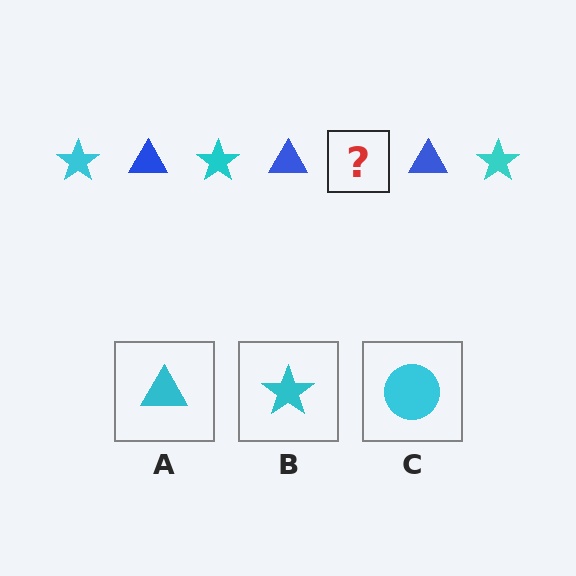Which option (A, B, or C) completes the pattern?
B.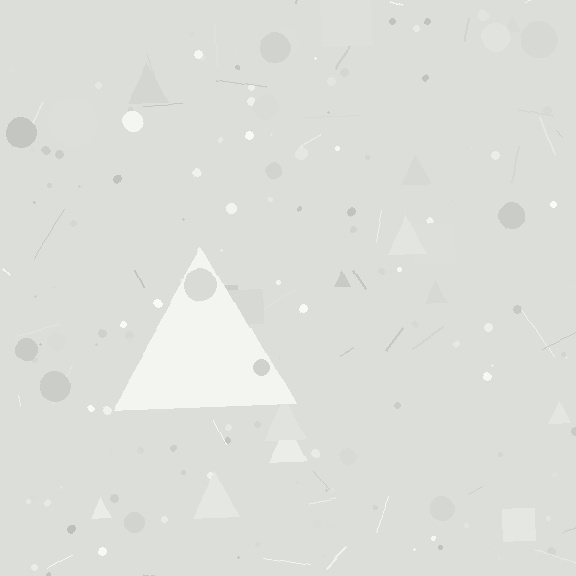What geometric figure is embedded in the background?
A triangle is embedded in the background.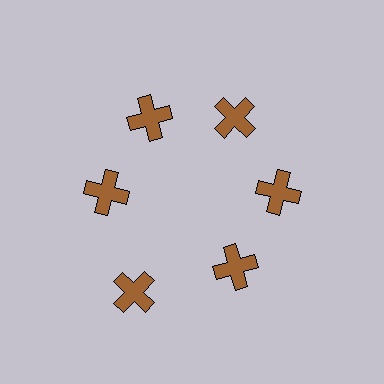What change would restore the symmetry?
The symmetry would be restored by moving it inward, back onto the ring so that all 6 crosses sit at equal angles and equal distance from the center.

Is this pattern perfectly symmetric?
No. The 6 brown crosses are arranged in a ring, but one element near the 7 o'clock position is pushed outward from the center, breaking the 6-fold rotational symmetry.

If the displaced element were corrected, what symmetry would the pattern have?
It would have 6-fold rotational symmetry — the pattern would map onto itself every 60 degrees.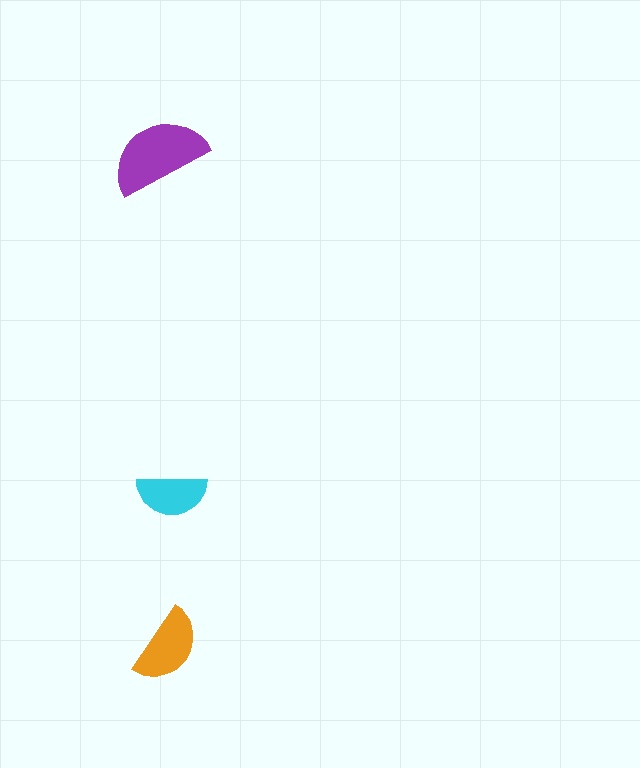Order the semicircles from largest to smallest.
the purple one, the orange one, the cyan one.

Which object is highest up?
The purple semicircle is topmost.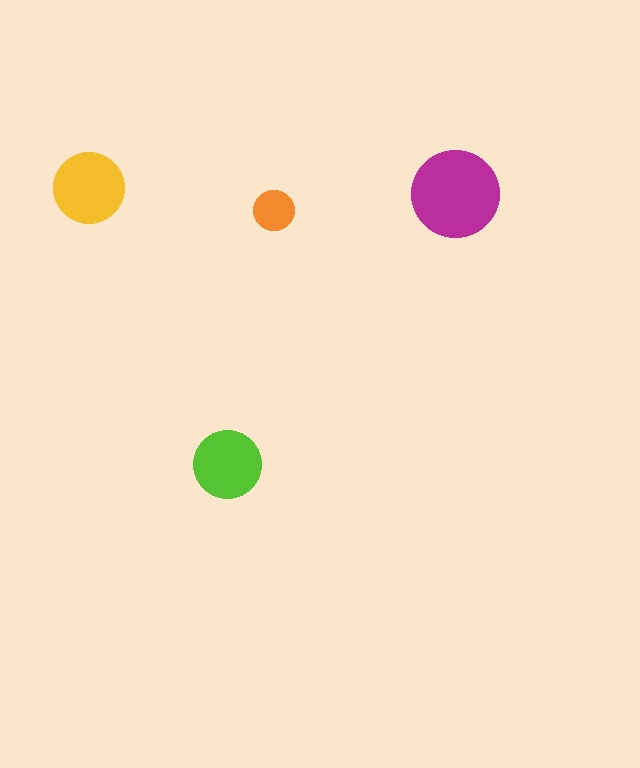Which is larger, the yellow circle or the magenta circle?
The magenta one.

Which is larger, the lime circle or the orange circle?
The lime one.